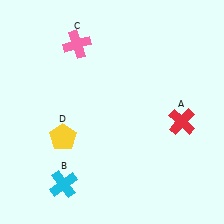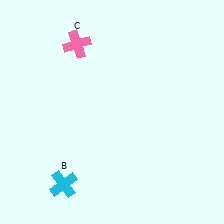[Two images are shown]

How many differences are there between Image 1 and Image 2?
There are 2 differences between the two images.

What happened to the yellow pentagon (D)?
The yellow pentagon (D) was removed in Image 2. It was in the bottom-left area of Image 1.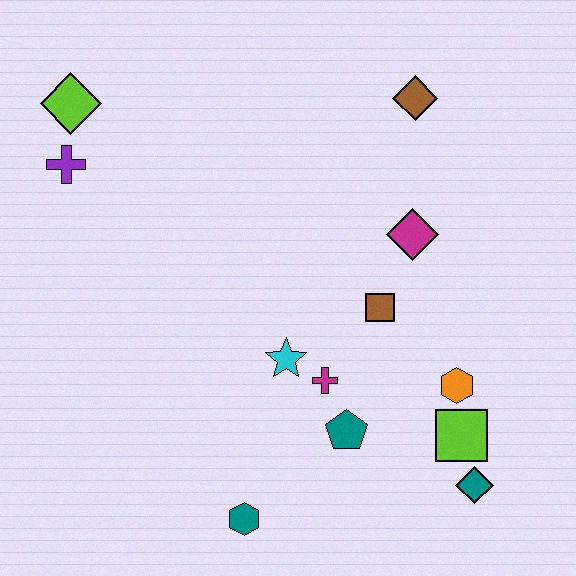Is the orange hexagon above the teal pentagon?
Yes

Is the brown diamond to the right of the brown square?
Yes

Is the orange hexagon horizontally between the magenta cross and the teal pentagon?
No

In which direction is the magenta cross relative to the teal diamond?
The magenta cross is to the left of the teal diamond.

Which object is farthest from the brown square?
The lime diamond is farthest from the brown square.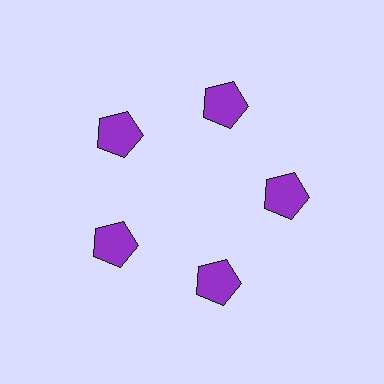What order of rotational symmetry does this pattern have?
This pattern has 5-fold rotational symmetry.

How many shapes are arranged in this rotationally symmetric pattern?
There are 5 shapes, arranged in 5 groups of 1.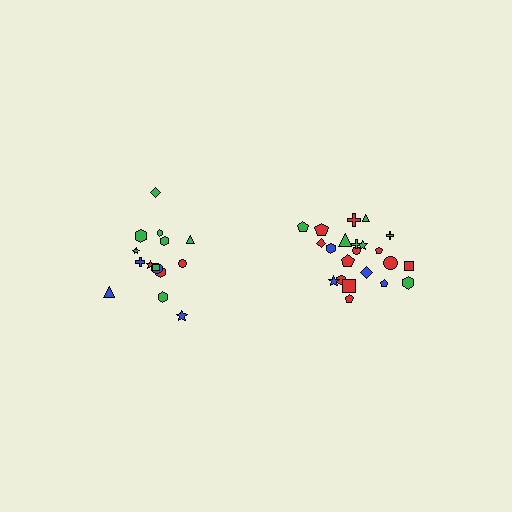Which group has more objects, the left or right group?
The right group.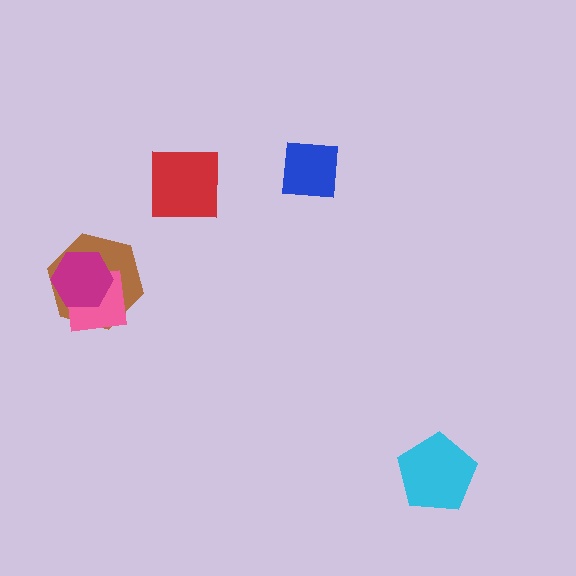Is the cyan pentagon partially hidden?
No, no other shape covers it.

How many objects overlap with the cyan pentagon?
0 objects overlap with the cyan pentagon.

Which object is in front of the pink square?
The magenta hexagon is in front of the pink square.